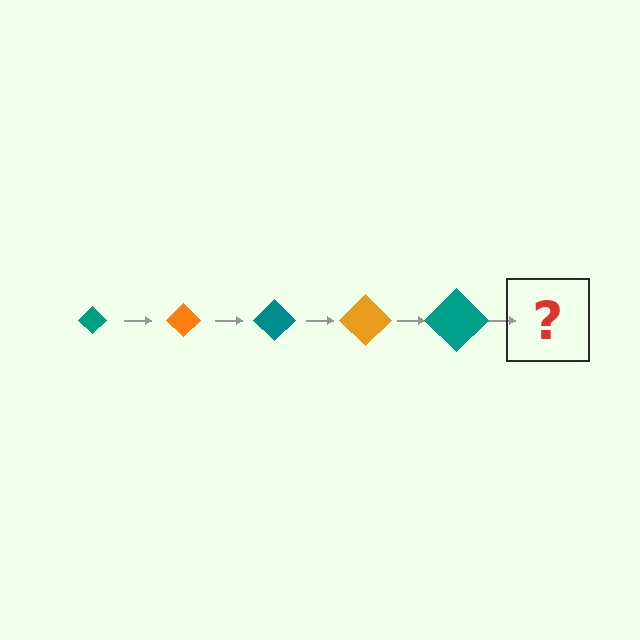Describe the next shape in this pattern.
It should be an orange diamond, larger than the previous one.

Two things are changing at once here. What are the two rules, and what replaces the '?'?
The two rules are that the diamond grows larger each step and the color cycles through teal and orange. The '?' should be an orange diamond, larger than the previous one.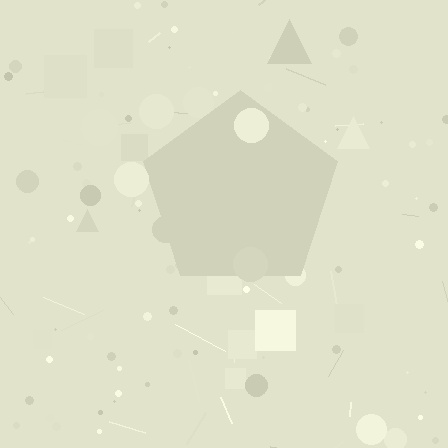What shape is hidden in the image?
A pentagon is hidden in the image.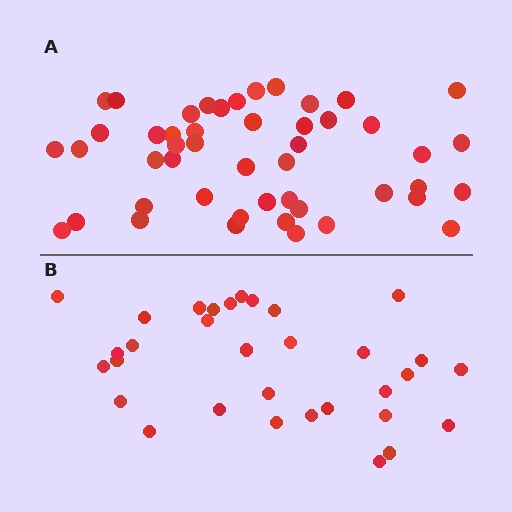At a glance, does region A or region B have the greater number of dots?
Region A (the top region) has more dots.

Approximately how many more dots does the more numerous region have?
Region A has approximately 15 more dots than region B.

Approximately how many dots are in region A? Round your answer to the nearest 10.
About 50 dots. (The exact count is 48, which rounds to 50.)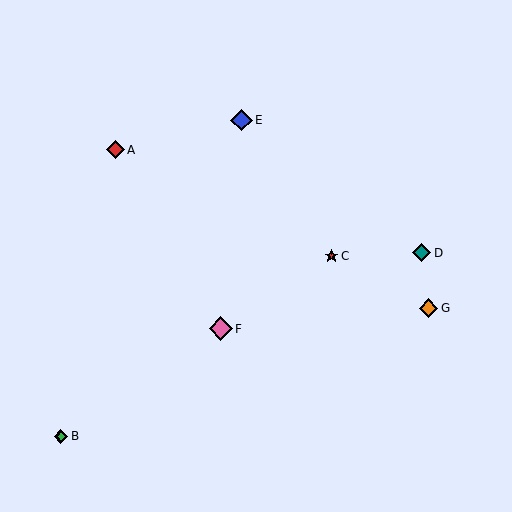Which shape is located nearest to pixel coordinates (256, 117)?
The blue diamond (labeled E) at (242, 120) is nearest to that location.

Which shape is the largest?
The pink diamond (labeled F) is the largest.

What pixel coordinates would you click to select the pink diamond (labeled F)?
Click at (221, 329) to select the pink diamond F.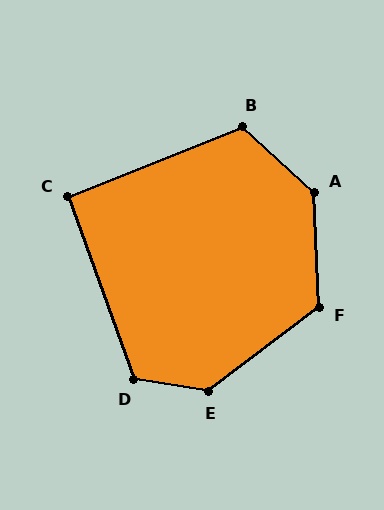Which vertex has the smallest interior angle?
C, at approximately 92 degrees.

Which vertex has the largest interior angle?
A, at approximately 135 degrees.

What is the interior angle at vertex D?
Approximately 119 degrees (obtuse).